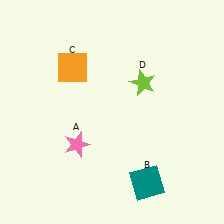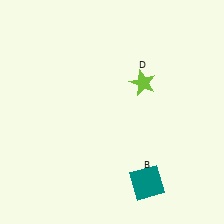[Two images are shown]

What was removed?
The pink star (A), the orange square (C) were removed in Image 2.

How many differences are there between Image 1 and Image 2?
There are 2 differences between the two images.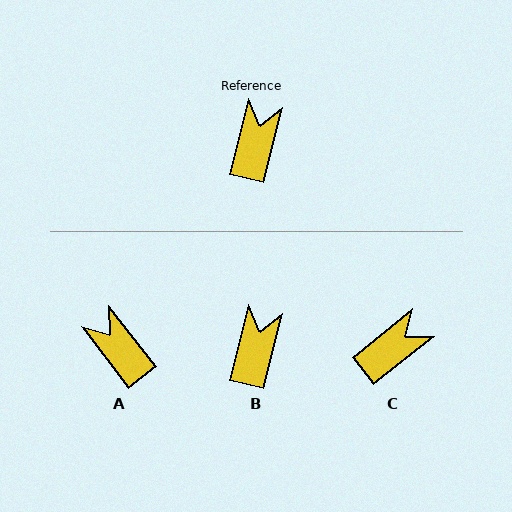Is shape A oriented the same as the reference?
No, it is off by about 51 degrees.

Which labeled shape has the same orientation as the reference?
B.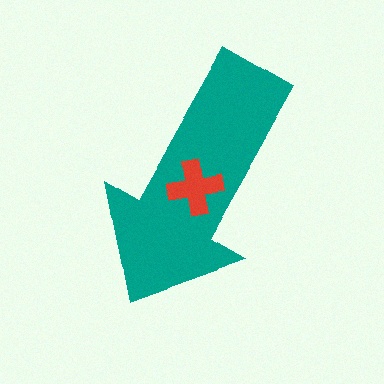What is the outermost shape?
The teal arrow.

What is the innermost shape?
The red cross.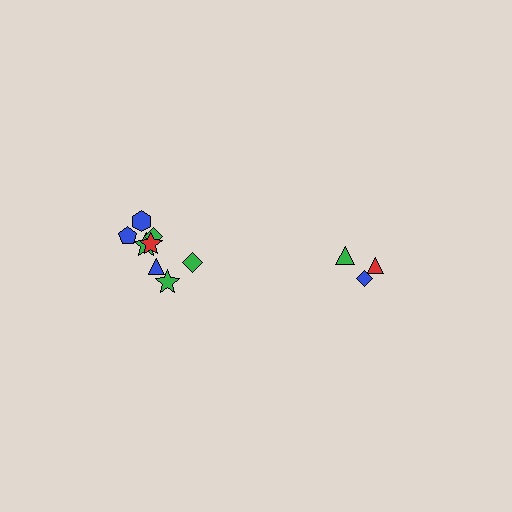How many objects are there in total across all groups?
There are 11 objects.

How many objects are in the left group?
There are 8 objects.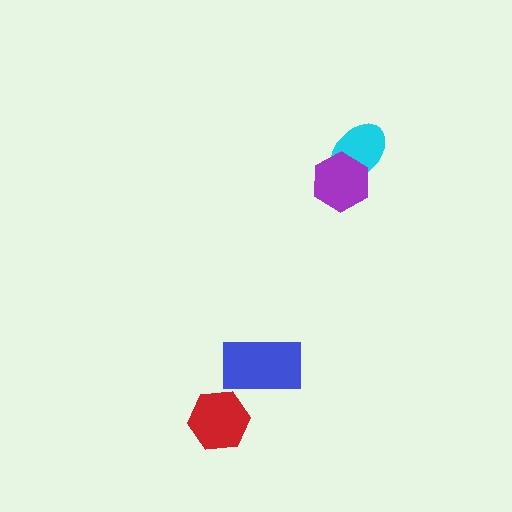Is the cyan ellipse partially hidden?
Yes, it is partially covered by another shape.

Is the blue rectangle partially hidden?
No, no other shape covers it.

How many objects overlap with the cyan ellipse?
1 object overlaps with the cyan ellipse.